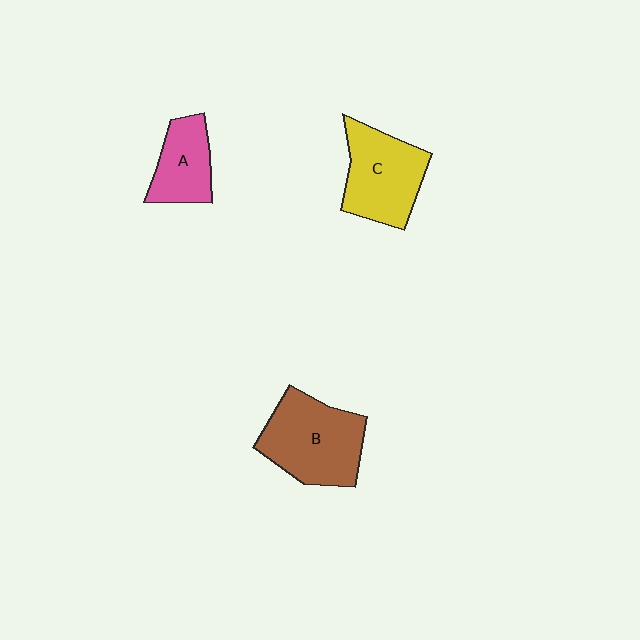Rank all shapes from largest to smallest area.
From largest to smallest: B (brown), C (yellow), A (pink).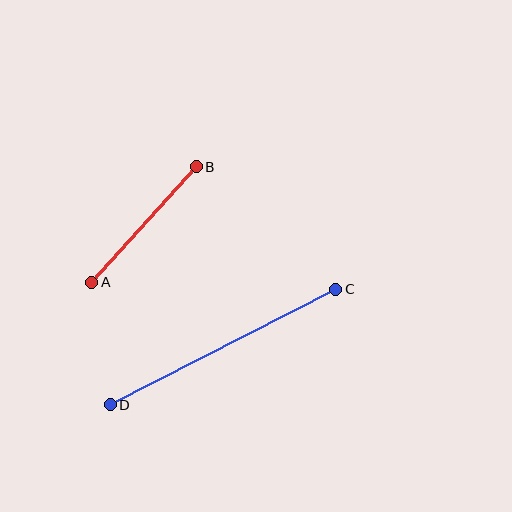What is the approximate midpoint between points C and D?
The midpoint is at approximately (223, 347) pixels.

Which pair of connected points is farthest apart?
Points C and D are farthest apart.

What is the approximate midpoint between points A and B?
The midpoint is at approximately (144, 225) pixels.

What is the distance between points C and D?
The distance is approximately 253 pixels.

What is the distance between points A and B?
The distance is approximately 156 pixels.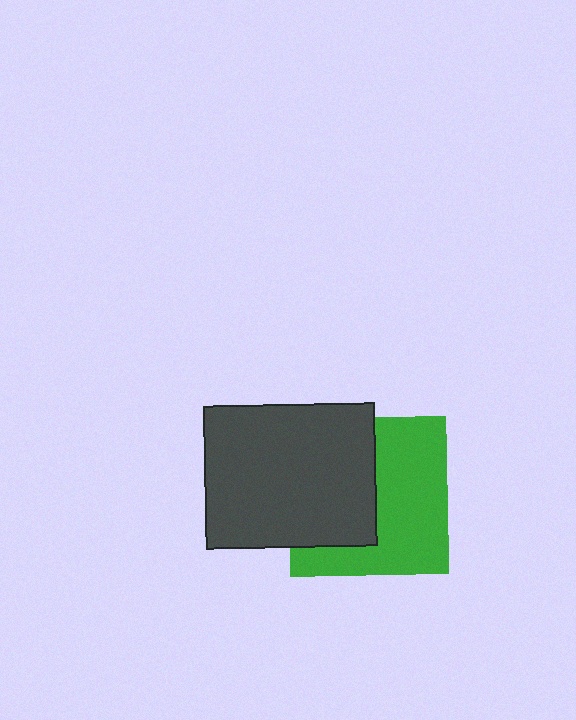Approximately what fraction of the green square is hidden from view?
Roughly 45% of the green square is hidden behind the dark gray rectangle.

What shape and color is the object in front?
The object in front is a dark gray rectangle.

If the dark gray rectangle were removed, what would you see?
You would see the complete green square.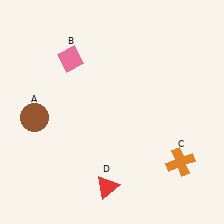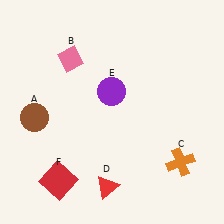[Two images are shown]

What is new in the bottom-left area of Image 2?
A red square (F) was added in the bottom-left area of Image 2.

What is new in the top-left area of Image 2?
A purple circle (E) was added in the top-left area of Image 2.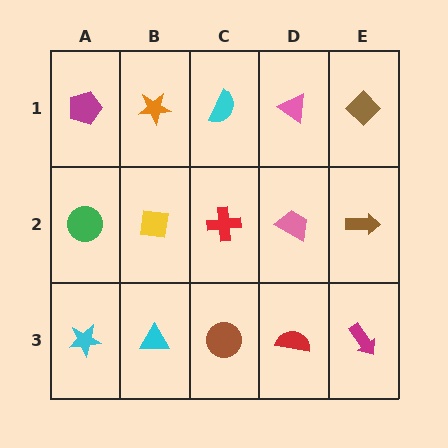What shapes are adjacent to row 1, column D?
A pink trapezoid (row 2, column D), a cyan semicircle (row 1, column C), a brown diamond (row 1, column E).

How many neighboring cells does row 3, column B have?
3.